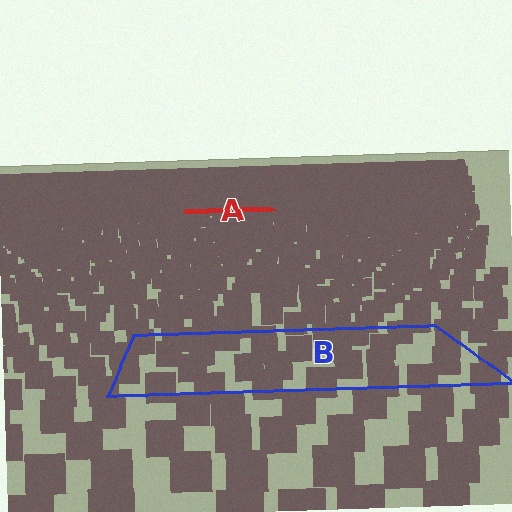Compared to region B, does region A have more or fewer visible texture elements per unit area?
Region A has more texture elements per unit area — they are packed more densely because it is farther away.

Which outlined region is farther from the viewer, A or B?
Region A is farther from the viewer — the texture elements inside it appear smaller and more densely packed.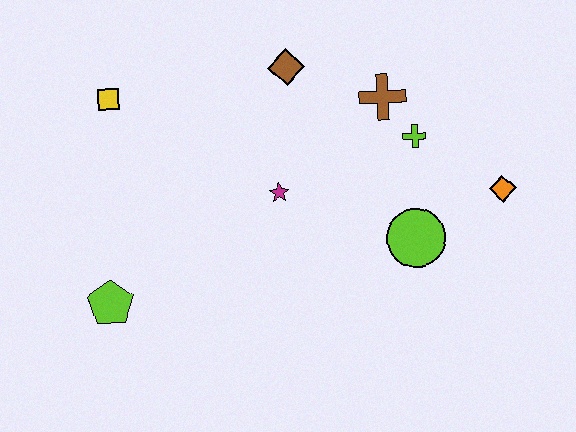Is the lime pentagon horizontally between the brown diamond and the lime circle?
No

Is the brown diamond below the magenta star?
No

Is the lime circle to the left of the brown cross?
No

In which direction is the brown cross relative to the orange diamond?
The brown cross is to the left of the orange diamond.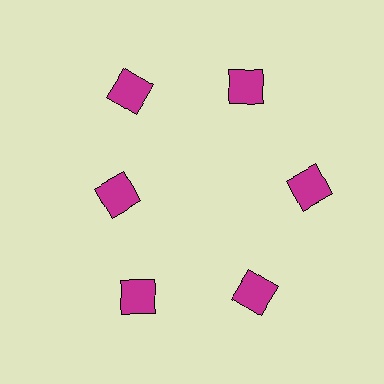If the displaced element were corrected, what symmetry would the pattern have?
It would have 6-fold rotational symmetry — the pattern would map onto itself every 60 degrees.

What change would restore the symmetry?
The symmetry would be restored by moving it outward, back onto the ring so that all 6 squares sit at equal angles and equal distance from the center.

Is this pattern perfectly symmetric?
No. The 6 magenta squares are arranged in a ring, but one element near the 9 o'clock position is pulled inward toward the center, breaking the 6-fold rotational symmetry.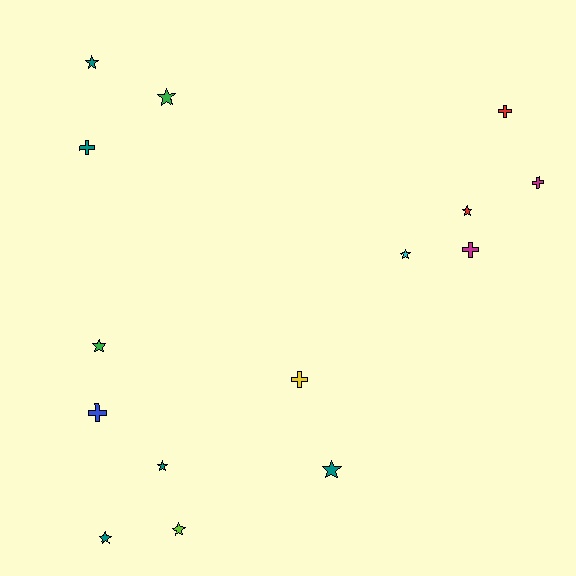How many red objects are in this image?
There are 2 red objects.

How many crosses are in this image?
There are 6 crosses.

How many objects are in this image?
There are 15 objects.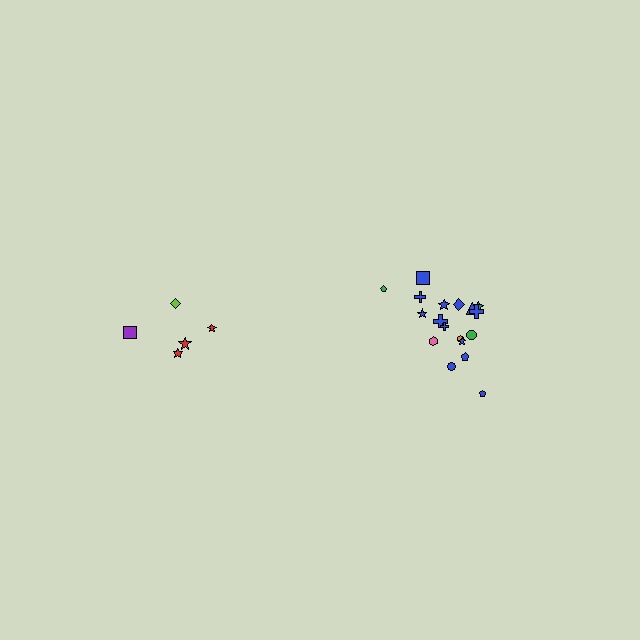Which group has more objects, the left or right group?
The right group.